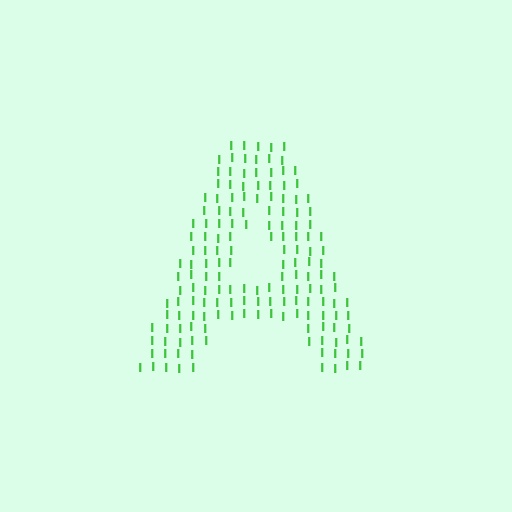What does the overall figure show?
The overall figure shows the letter A.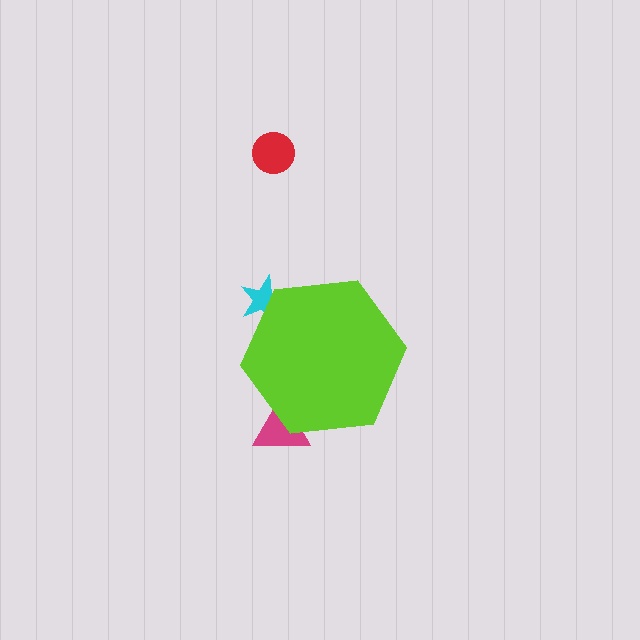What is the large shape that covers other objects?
A lime hexagon.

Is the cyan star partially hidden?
Yes, the cyan star is partially hidden behind the lime hexagon.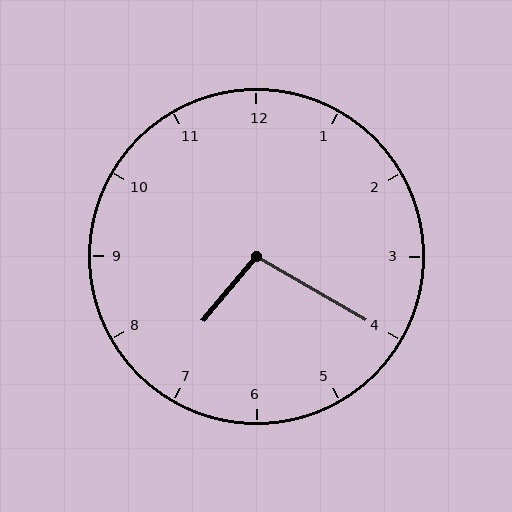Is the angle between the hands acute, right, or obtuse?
It is obtuse.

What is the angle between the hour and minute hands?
Approximately 100 degrees.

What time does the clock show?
7:20.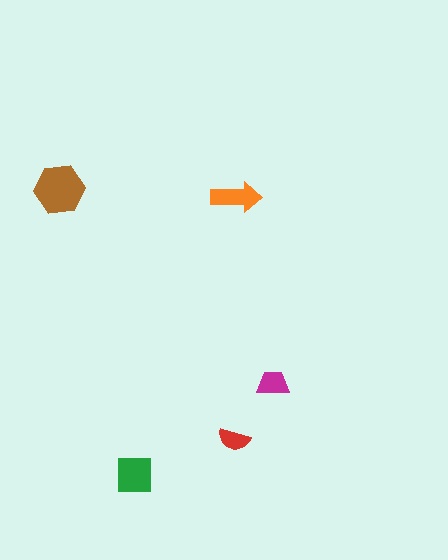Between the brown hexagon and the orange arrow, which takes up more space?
The brown hexagon.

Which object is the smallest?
The red semicircle.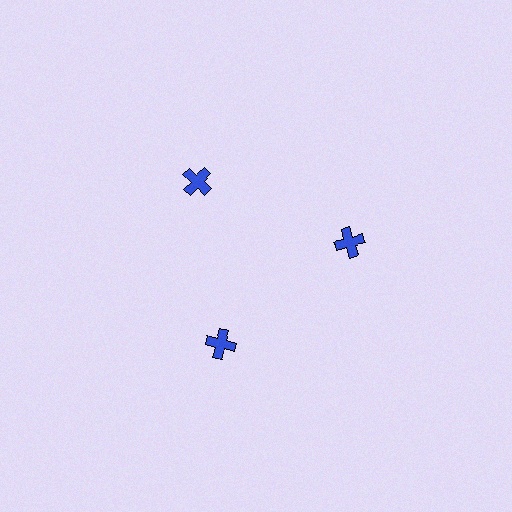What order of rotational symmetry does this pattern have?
This pattern has 3-fold rotational symmetry.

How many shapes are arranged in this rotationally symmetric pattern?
There are 3 shapes, arranged in 3 groups of 1.